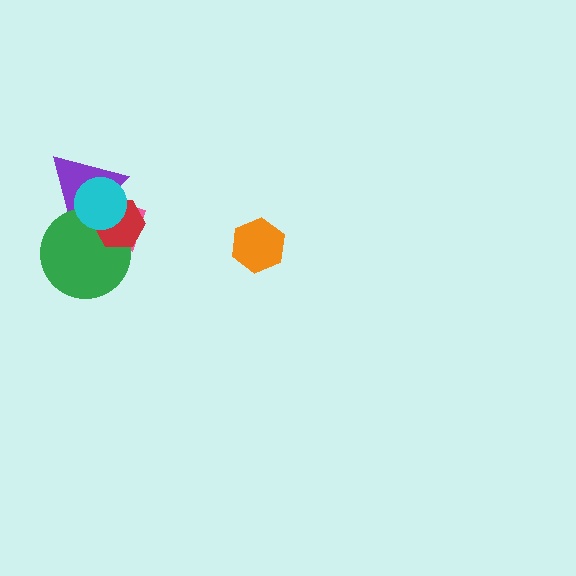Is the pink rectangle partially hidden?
Yes, it is partially covered by another shape.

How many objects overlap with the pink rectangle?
4 objects overlap with the pink rectangle.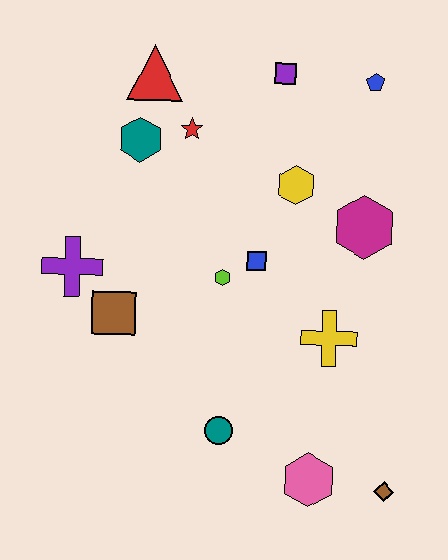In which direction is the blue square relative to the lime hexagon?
The blue square is to the right of the lime hexagon.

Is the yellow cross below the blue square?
Yes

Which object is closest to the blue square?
The lime hexagon is closest to the blue square.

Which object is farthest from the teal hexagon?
The brown diamond is farthest from the teal hexagon.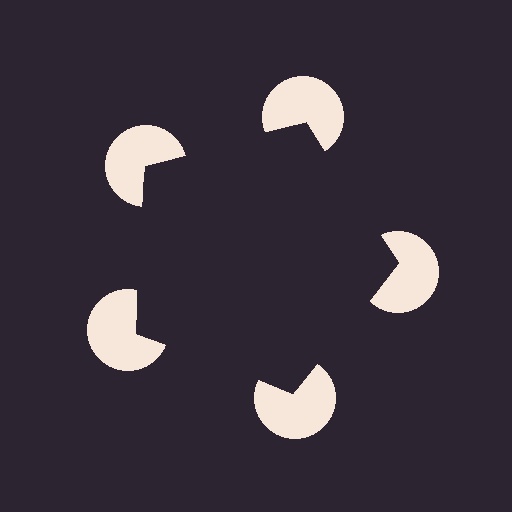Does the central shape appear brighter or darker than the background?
It typically appears slightly darker than the background, even though no actual brightness change is drawn.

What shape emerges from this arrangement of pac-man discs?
An illusory pentagon — its edges are inferred from the aligned wedge cuts in the pac-man discs, not physically drawn.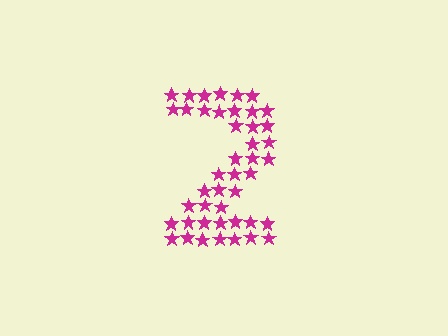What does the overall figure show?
The overall figure shows the digit 2.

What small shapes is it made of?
It is made of small stars.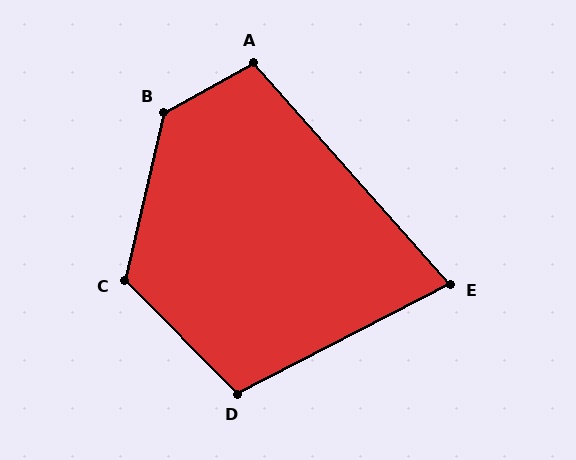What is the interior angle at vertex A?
Approximately 102 degrees (obtuse).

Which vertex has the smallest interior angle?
E, at approximately 76 degrees.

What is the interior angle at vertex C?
Approximately 122 degrees (obtuse).